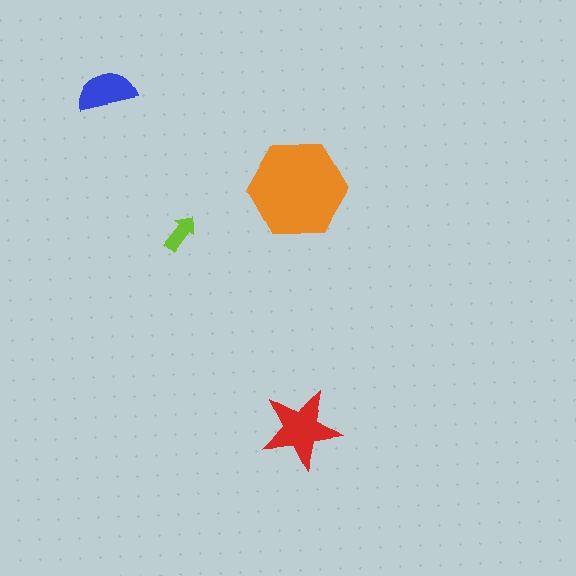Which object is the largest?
The orange hexagon.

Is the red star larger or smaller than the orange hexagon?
Smaller.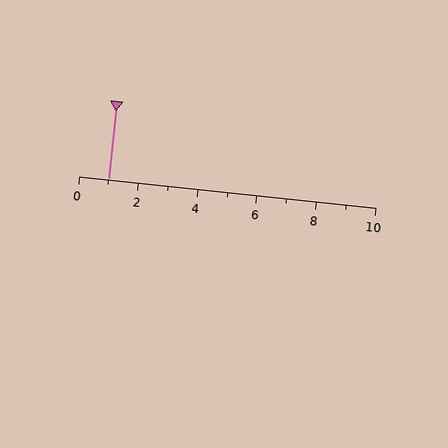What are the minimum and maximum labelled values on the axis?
The axis runs from 0 to 10.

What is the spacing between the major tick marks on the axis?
The major ticks are spaced 2 apart.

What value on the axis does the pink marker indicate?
The marker indicates approximately 1.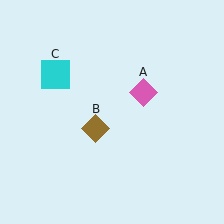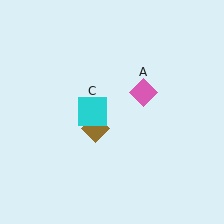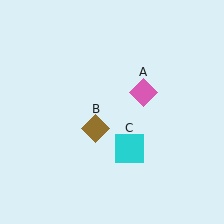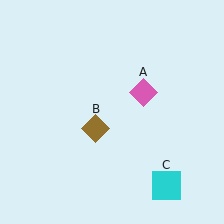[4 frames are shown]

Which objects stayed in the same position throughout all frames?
Pink diamond (object A) and brown diamond (object B) remained stationary.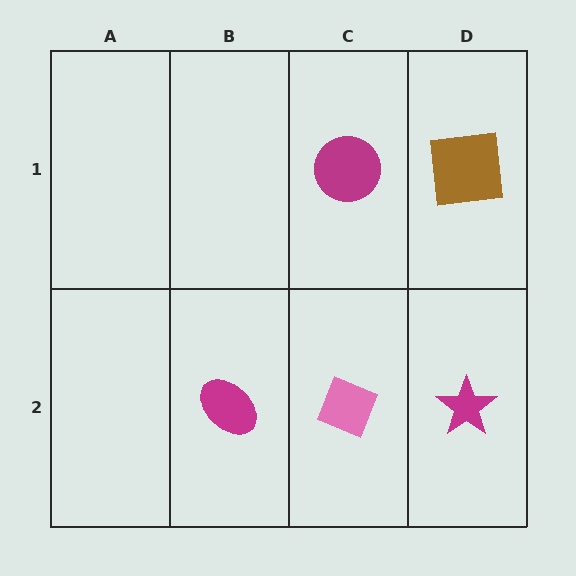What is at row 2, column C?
A pink diamond.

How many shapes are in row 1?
2 shapes.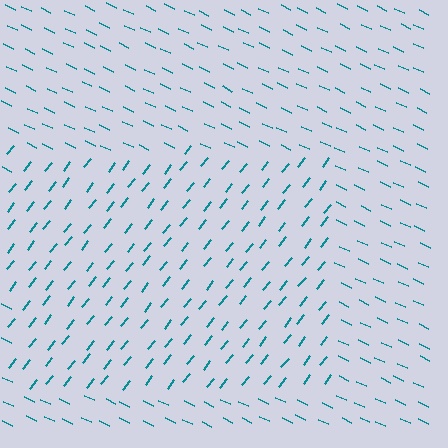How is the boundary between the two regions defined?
The boundary is defined purely by a change in line orientation (approximately 77 degrees difference). All lines are the same color and thickness.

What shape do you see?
I see a rectangle.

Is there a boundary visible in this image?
Yes, there is a texture boundary formed by a change in line orientation.